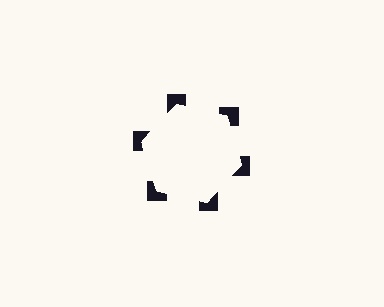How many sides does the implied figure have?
6 sides.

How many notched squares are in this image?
There are 6 — one at each vertex of the illusory hexagon.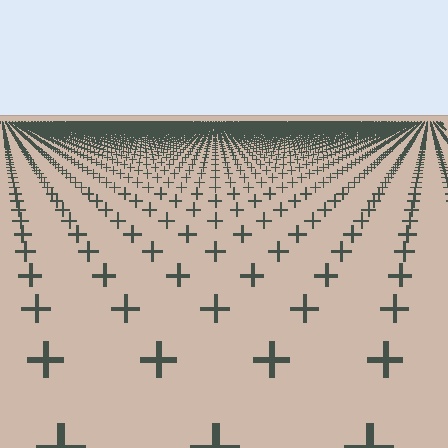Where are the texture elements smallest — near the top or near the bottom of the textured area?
Near the top.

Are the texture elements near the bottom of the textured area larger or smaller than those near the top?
Larger. Near the bottom, elements are closer to the viewer and appear at a bigger on-screen size.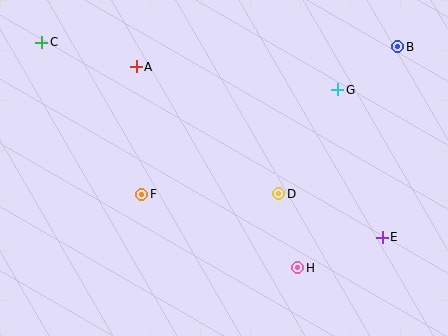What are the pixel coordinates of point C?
Point C is at (42, 42).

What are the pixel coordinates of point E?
Point E is at (382, 237).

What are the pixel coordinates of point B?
Point B is at (398, 47).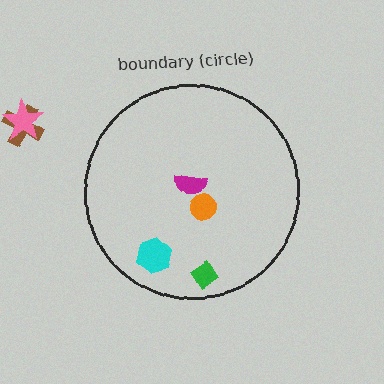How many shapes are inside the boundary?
4 inside, 2 outside.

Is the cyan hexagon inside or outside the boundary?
Inside.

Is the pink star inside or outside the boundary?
Outside.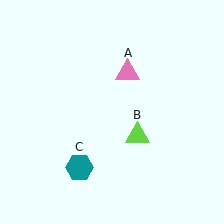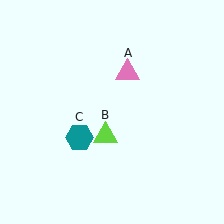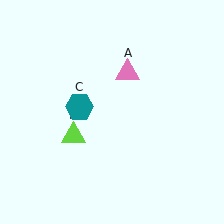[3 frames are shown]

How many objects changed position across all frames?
2 objects changed position: lime triangle (object B), teal hexagon (object C).